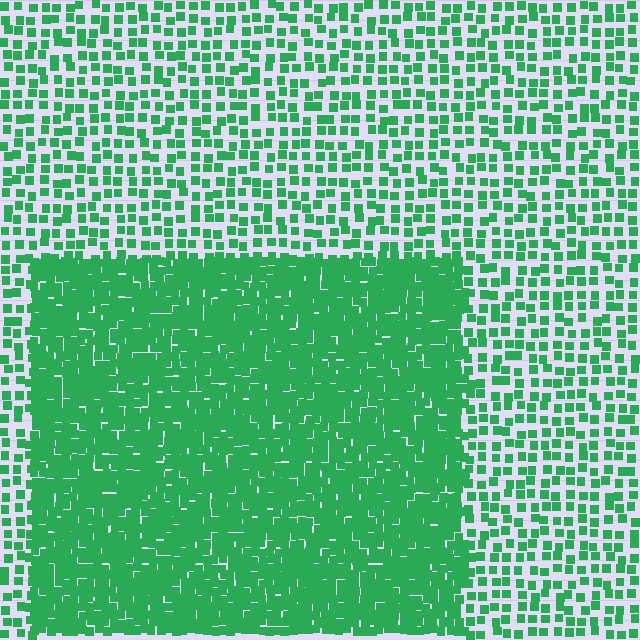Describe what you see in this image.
The image contains small green elements arranged at two different densities. A rectangle-shaped region is visible where the elements are more densely packed than the surrounding area.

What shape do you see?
I see a rectangle.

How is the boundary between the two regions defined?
The boundary is defined by a change in element density (approximately 2.6x ratio). All elements are the same color, size, and shape.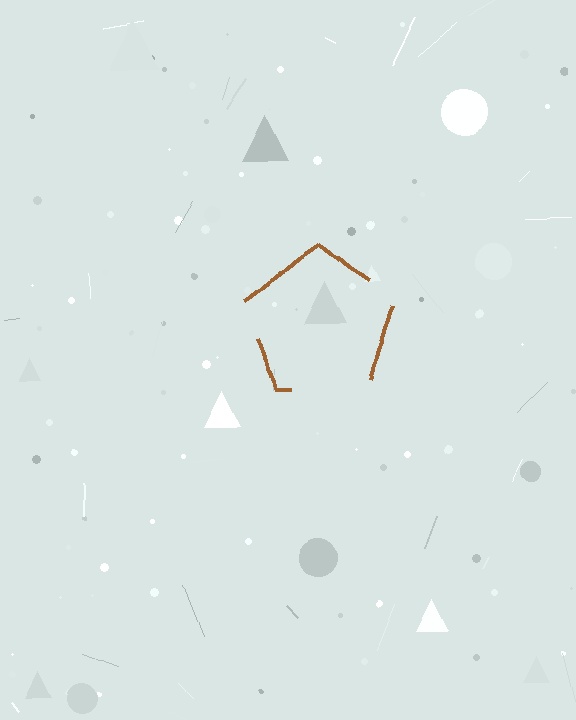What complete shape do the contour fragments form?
The contour fragments form a pentagon.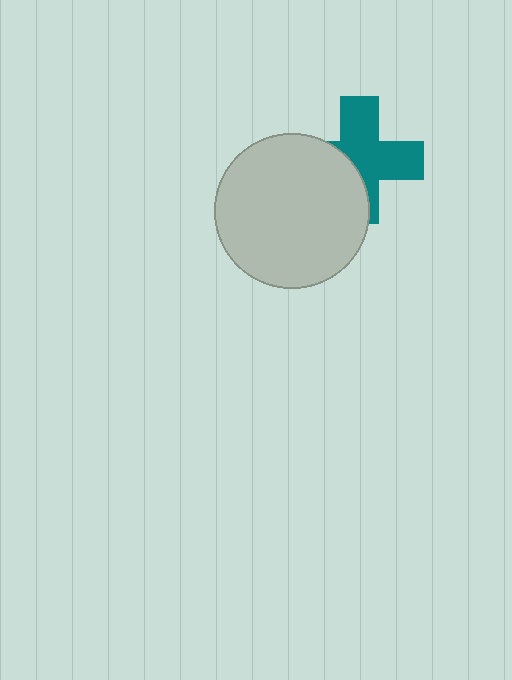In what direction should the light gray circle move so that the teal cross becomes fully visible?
The light gray circle should move left. That is the shortest direction to clear the overlap and leave the teal cross fully visible.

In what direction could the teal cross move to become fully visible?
The teal cross could move right. That would shift it out from behind the light gray circle entirely.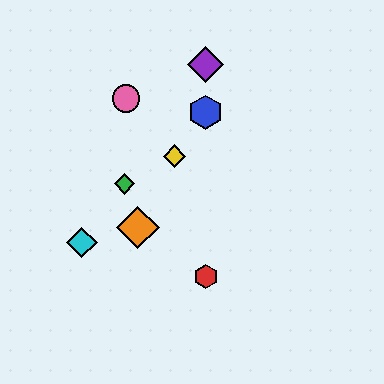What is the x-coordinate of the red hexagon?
The red hexagon is at x≈206.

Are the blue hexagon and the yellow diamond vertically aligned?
No, the blue hexagon is at x≈206 and the yellow diamond is at x≈175.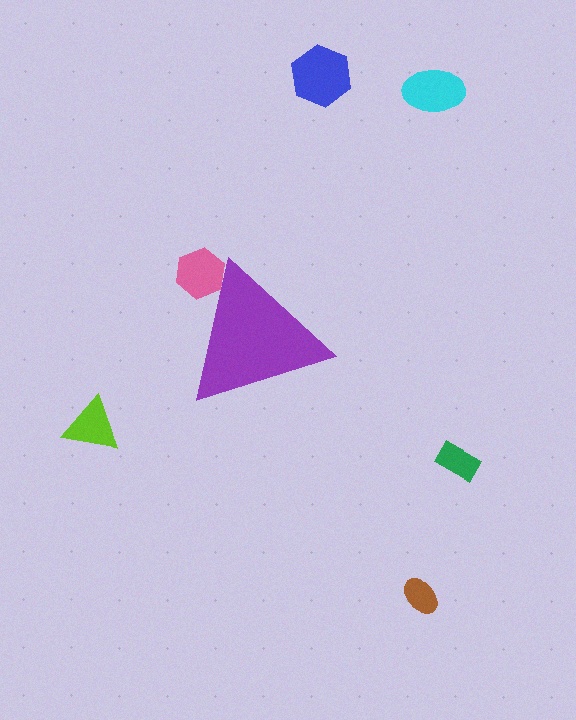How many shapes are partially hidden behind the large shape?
1 shape is partially hidden.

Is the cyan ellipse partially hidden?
No, the cyan ellipse is fully visible.